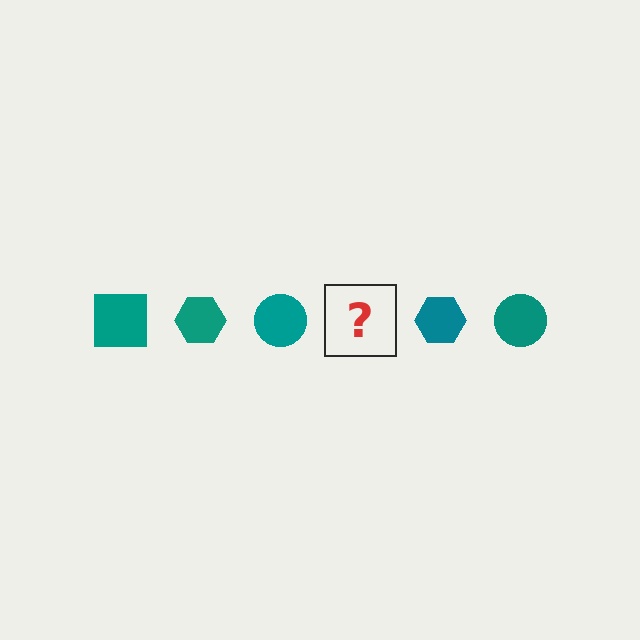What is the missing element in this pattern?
The missing element is a teal square.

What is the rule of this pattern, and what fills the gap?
The rule is that the pattern cycles through square, hexagon, circle shapes in teal. The gap should be filled with a teal square.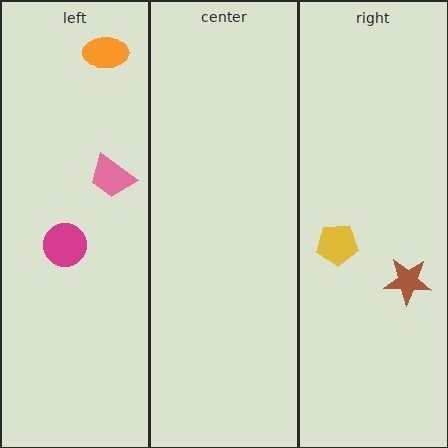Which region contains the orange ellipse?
The left region.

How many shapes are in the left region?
3.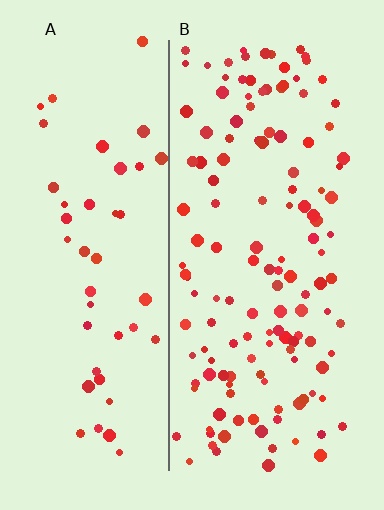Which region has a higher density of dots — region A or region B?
B (the right).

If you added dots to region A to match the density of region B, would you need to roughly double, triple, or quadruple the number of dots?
Approximately triple.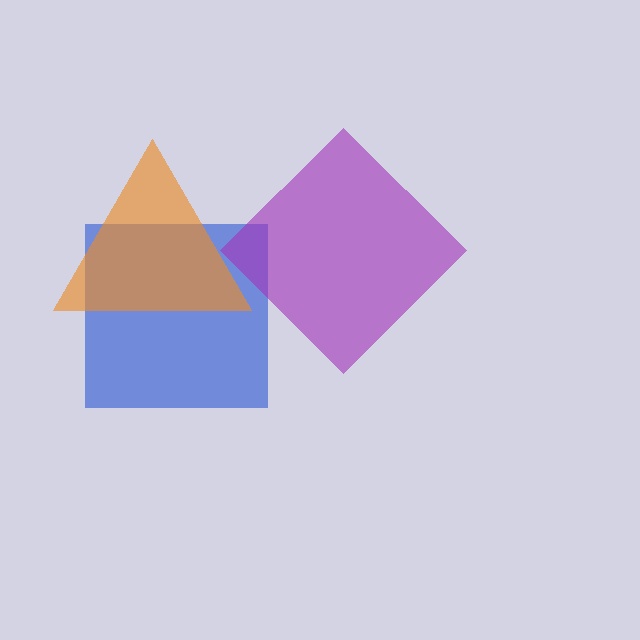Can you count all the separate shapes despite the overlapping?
Yes, there are 3 separate shapes.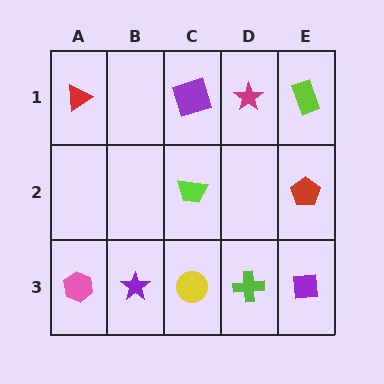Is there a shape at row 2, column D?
No, that cell is empty.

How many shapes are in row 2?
2 shapes.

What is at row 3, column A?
A pink hexagon.